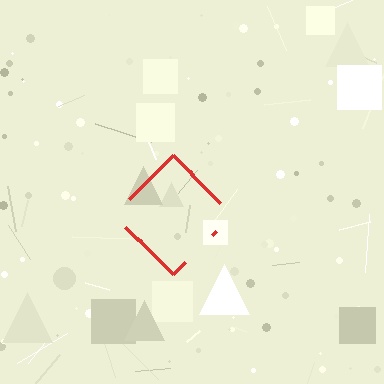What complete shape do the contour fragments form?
The contour fragments form a diamond.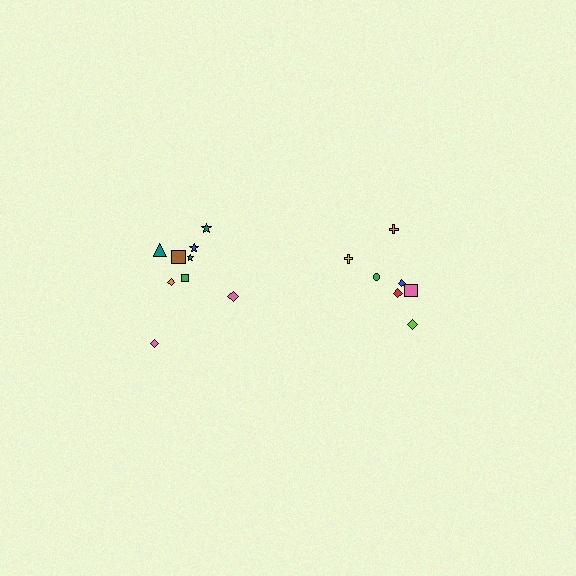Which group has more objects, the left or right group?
The left group.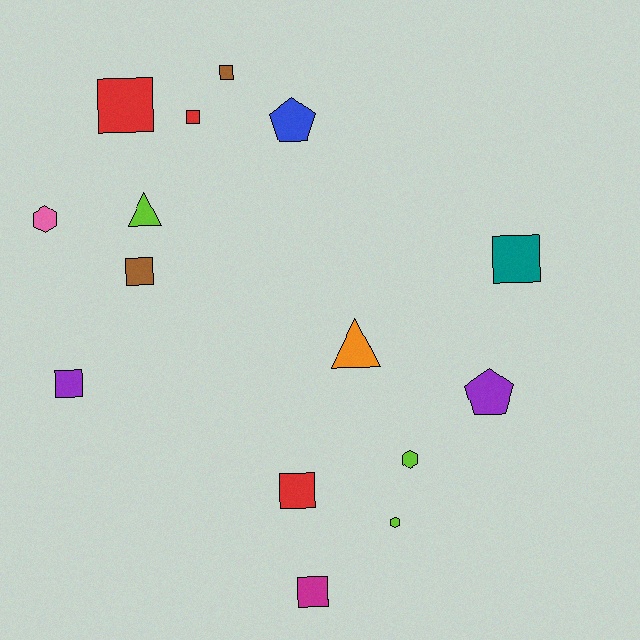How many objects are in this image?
There are 15 objects.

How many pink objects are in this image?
There is 1 pink object.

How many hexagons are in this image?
There are 3 hexagons.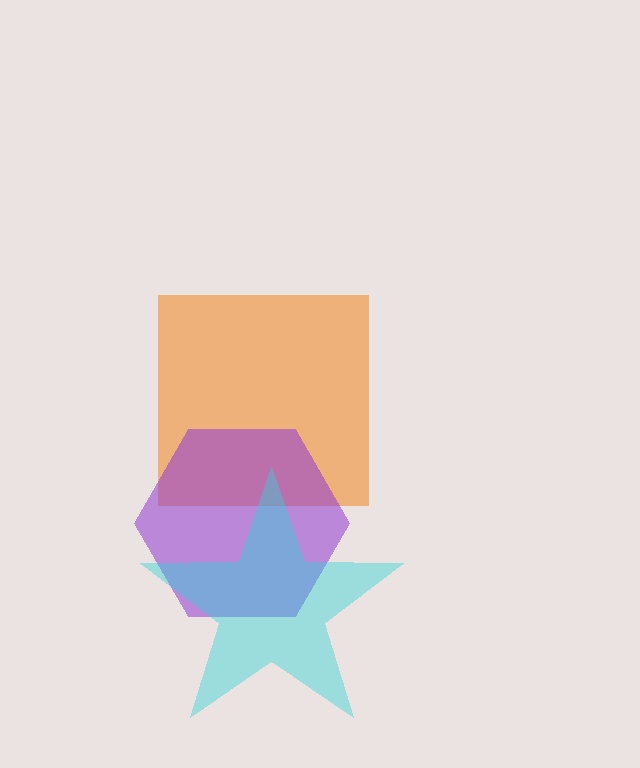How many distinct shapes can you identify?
There are 3 distinct shapes: an orange square, a purple hexagon, a cyan star.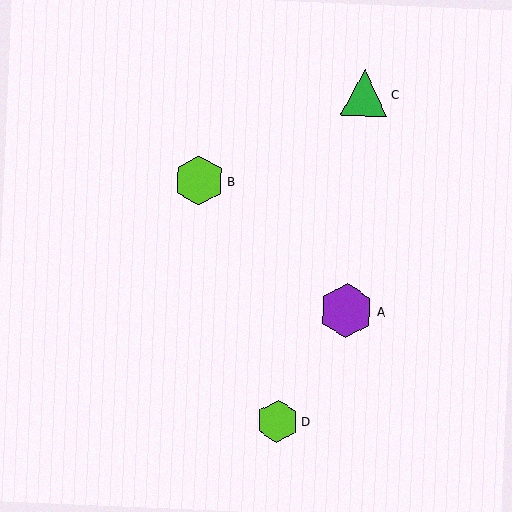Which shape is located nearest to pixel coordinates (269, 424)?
The lime hexagon (labeled D) at (277, 421) is nearest to that location.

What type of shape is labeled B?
Shape B is a lime hexagon.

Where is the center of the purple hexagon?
The center of the purple hexagon is at (347, 311).